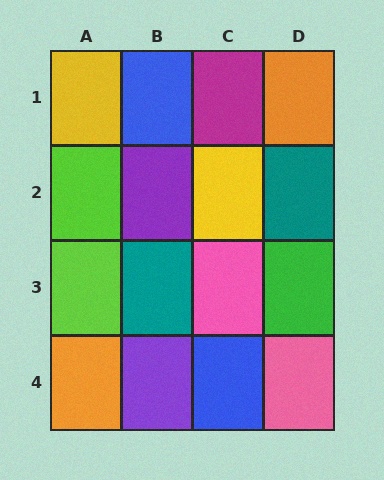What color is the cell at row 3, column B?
Teal.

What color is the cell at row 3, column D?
Green.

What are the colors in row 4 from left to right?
Orange, purple, blue, pink.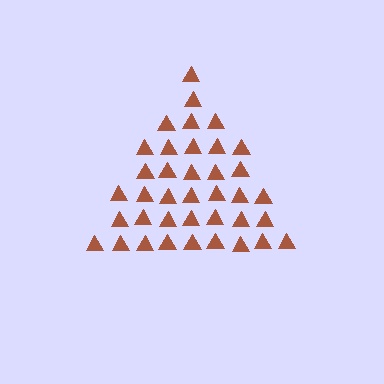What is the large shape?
The large shape is a triangle.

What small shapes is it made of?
It is made of small triangles.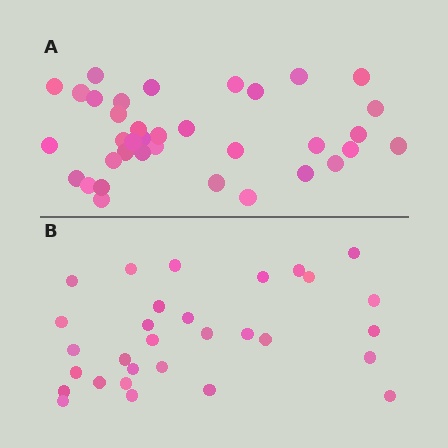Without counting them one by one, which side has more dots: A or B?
Region A (the top region) has more dots.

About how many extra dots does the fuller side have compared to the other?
Region A has about 6 more dots than region B.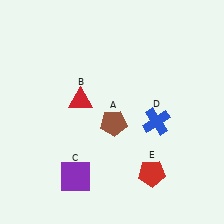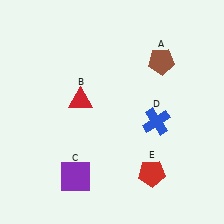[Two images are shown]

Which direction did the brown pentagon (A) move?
The brown pentagon (A) moved up.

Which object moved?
The brown pentagon (A) moved up.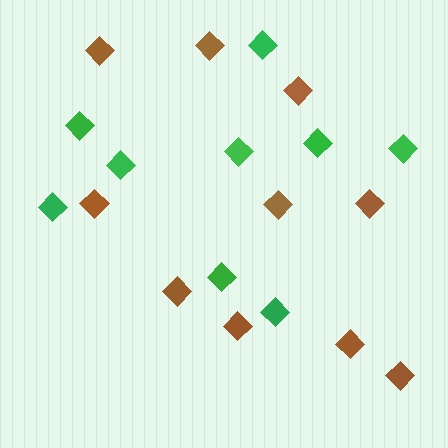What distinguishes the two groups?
There are 2 groups: one group of brown diamonds (10) and one group of green diamonds (9).